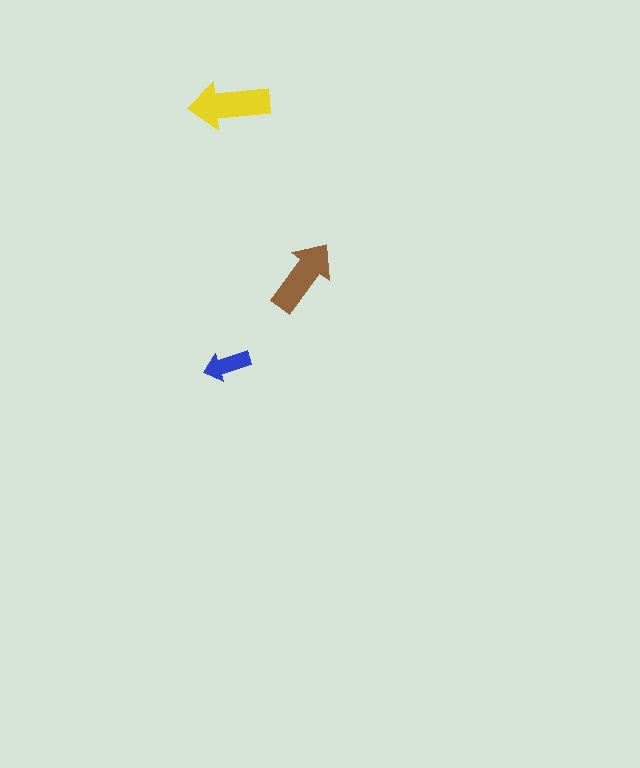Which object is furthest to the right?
The brown arrow is rightmost.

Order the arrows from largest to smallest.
the yellow one, the brown one, the blue one.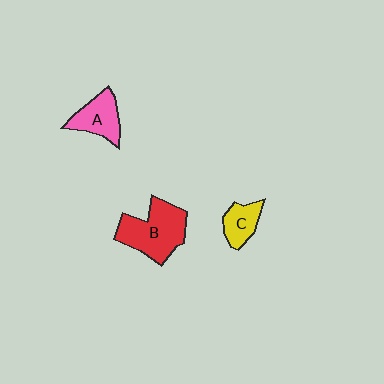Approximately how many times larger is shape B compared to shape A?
Approximately 1.6 times.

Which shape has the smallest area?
Shape C (yellow).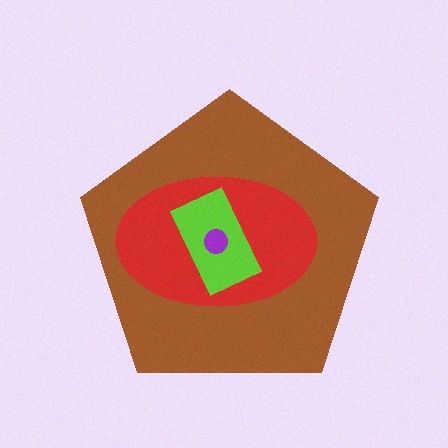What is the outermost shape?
The brown pentagon.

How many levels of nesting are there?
4.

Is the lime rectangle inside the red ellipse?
Yes.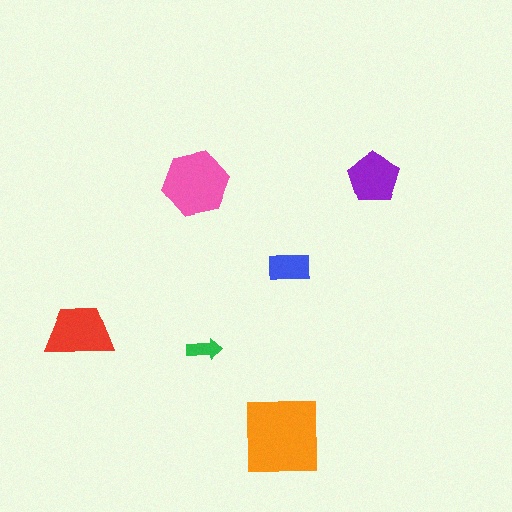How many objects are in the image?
There are 6 objects in the image.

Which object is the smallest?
The green arrow.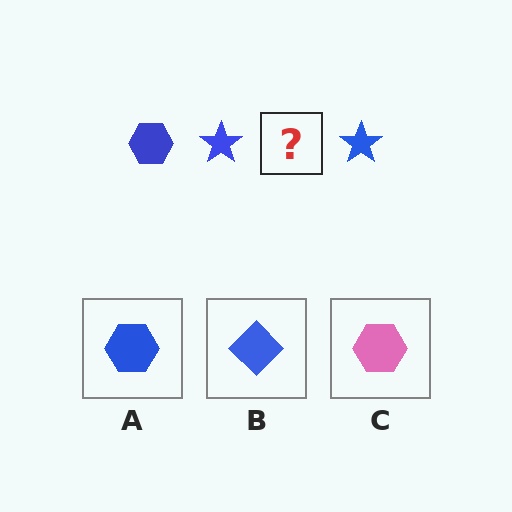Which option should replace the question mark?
Option A.